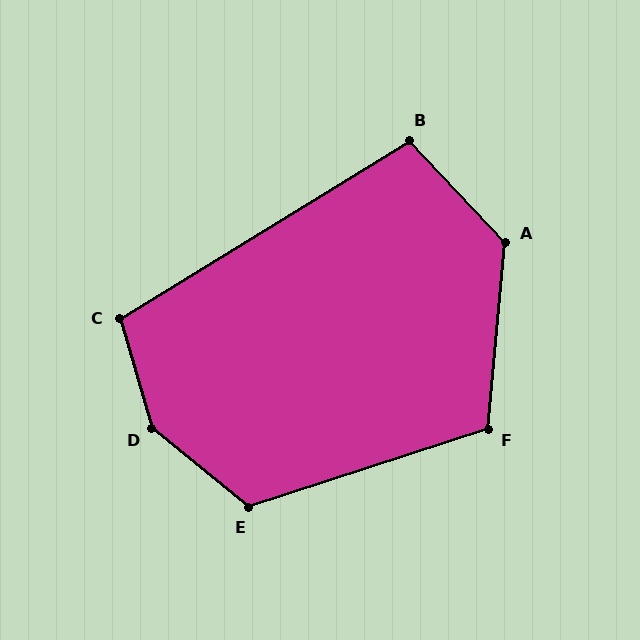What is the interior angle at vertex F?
Approximately 113 degrees (obtuse).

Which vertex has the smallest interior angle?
B, at approximately 101 degrees.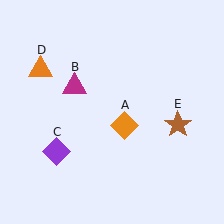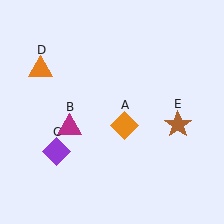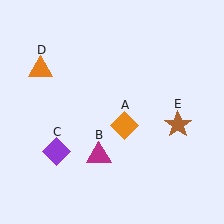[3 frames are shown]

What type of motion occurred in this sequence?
The magenta triangle (object B) rotated counterclockwise around the center of the scene.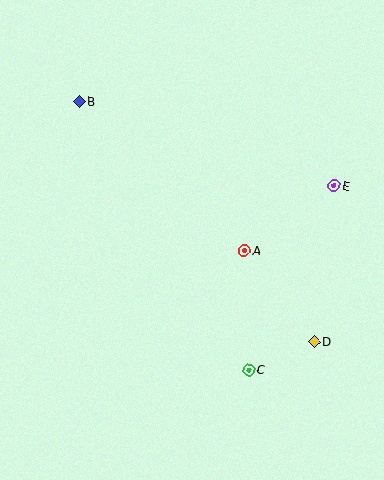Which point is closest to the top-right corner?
Point E is closest to the top-right corner.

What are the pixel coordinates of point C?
Point C is at (249, 370).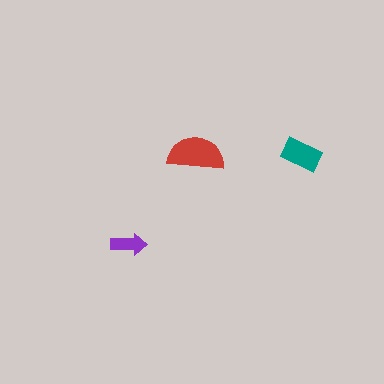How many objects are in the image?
There are 3 objects in the image.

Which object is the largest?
The red semicircle.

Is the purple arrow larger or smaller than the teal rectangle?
Smaller.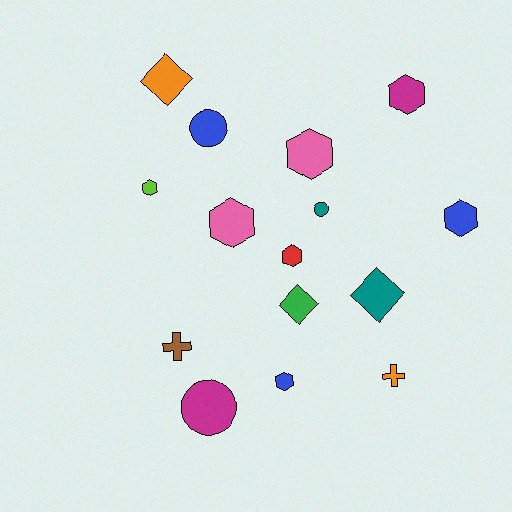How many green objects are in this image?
There is 1 green object.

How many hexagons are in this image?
There are 7 hexagons.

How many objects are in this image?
There are 15 objects.